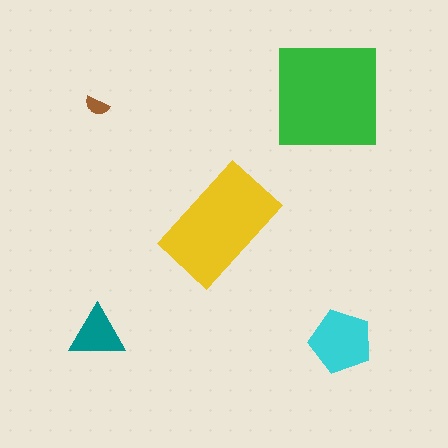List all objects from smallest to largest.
The brown semicircle, the teal triangle, the cyan pentagon, the yellow rectangle, the green square.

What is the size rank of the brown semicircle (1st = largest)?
5th.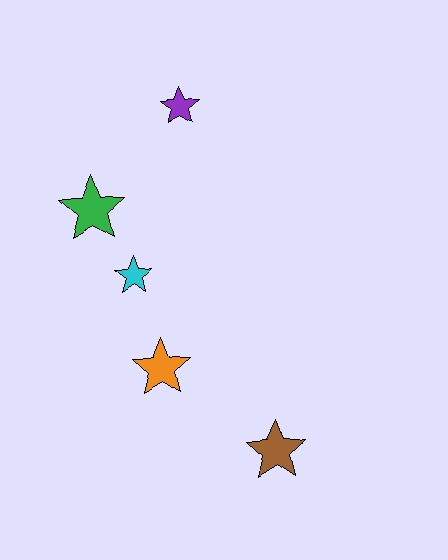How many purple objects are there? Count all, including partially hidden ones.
There is 1 purple object.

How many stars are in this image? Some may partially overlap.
There are 5 stars.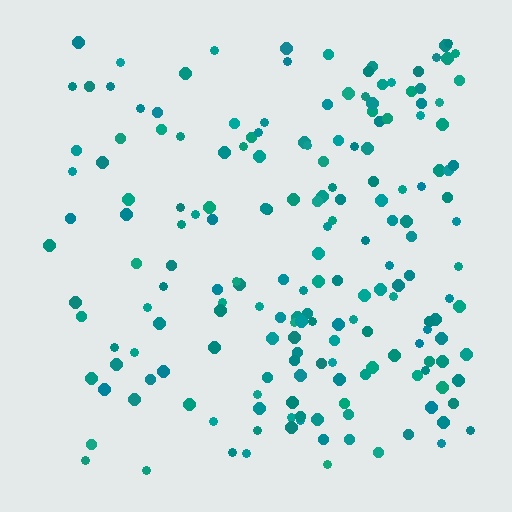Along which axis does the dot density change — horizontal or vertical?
Horizontal.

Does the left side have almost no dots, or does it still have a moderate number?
Still a moderate number, just noticeably fewer than the right.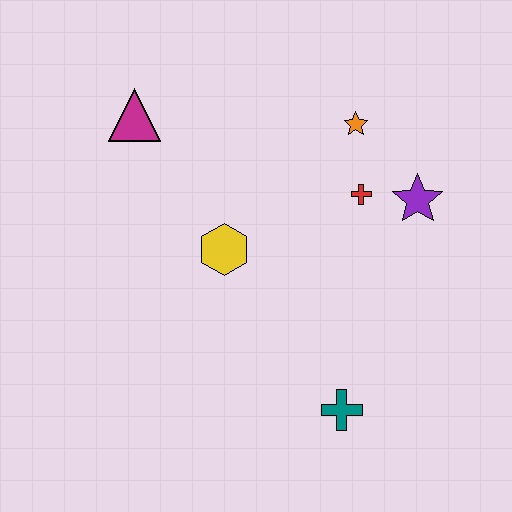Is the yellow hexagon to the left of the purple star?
Yes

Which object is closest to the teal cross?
The yellow hexagon is closest to the teal cross.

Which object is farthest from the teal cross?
The magenta triangle is farthest from the teal cross.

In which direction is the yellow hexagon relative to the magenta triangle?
The yellow hexagon is below the magenta triangle.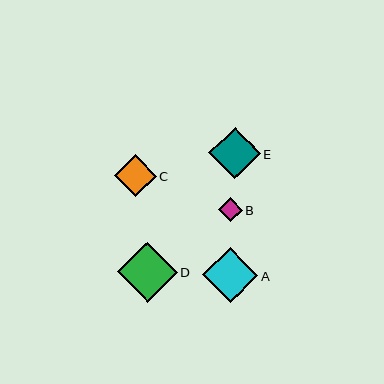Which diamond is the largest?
Diamond D is the largest with a size of approximately 60 pixels.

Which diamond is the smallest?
Diamond B is the smallest with a size of approximately 24 pixels.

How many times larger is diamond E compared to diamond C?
Diamond E is approximately 1.2 times the size of diamond C.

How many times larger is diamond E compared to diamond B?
Diamond E is approximately 2.2 times the size of diamond B.